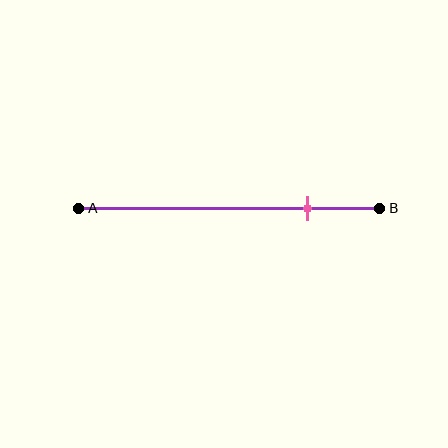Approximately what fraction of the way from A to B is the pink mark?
The pink mark is approximately 75% of the way from A to B.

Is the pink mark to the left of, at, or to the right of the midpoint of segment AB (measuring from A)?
The pink mark is to the right of the midpoint of segment AB.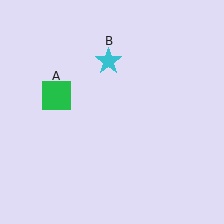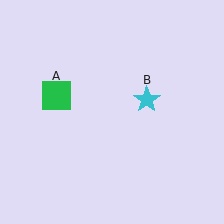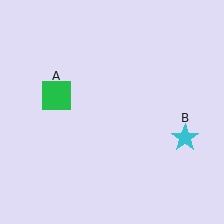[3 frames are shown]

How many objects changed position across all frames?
1 object changed position: cyan star (object B).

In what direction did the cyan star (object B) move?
The cyan star (object B) moved down and to the right.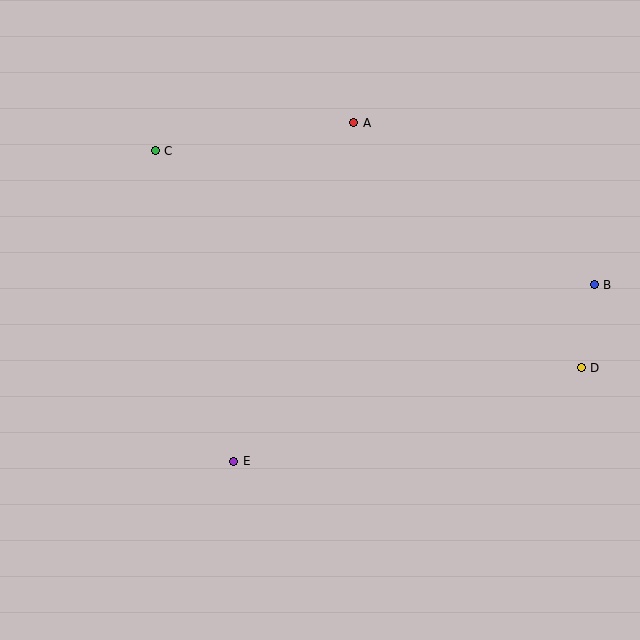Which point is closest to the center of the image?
Point E at (234, 461) is closest to the center.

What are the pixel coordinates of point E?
Point E is at (234, 461).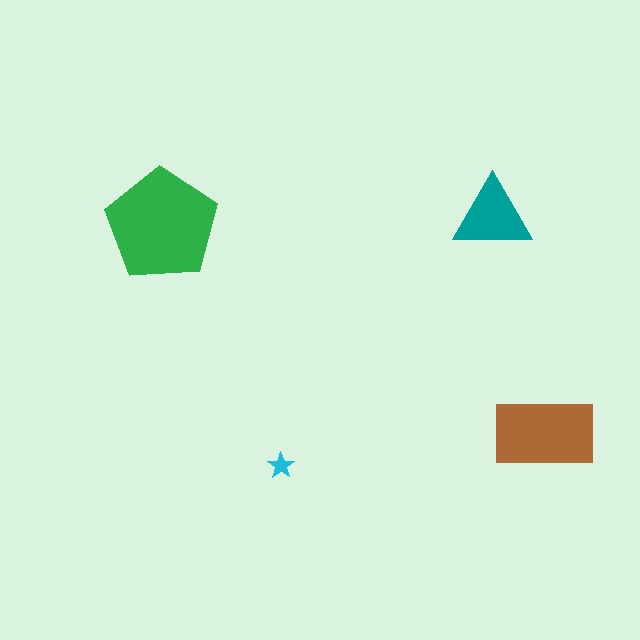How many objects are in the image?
There are 4 objects in the image.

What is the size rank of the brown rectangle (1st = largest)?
2nd.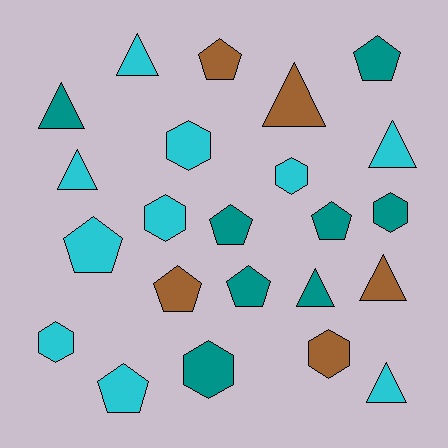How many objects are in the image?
There are 23 objects.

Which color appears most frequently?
Cyan, with 10 objects.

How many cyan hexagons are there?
There are 4 cyan hexagons.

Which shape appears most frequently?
Triangle, with 8 objects.